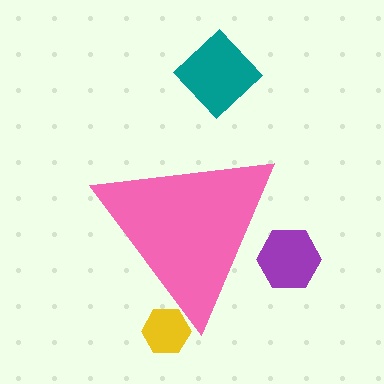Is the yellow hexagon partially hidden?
Yes, the yellow hexagon is partially hidden behind the pink triangle.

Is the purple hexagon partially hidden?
Yes, the purple hexagon is partially hidden behind the pink triangle.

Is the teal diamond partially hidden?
No, the teal diamond is fully visible.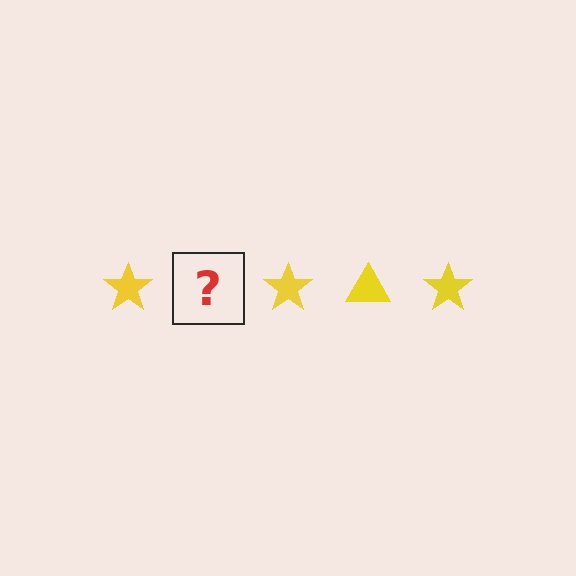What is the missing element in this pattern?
The missing element is a yellow triangle.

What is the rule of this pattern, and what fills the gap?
The rule is that the pattern cycles through star, triangle shapes in yellow. The gap should be filled with a yellow triangle.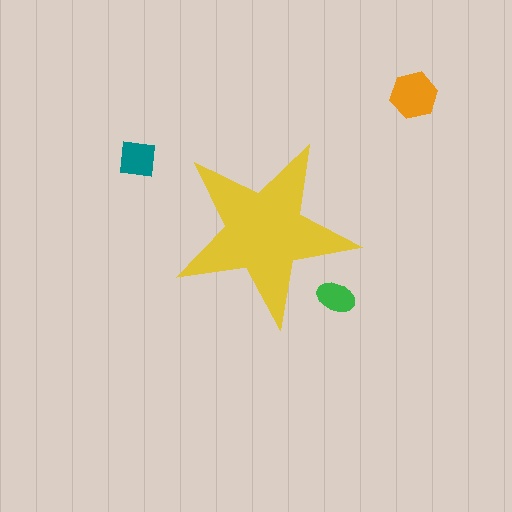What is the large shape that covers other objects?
A yellow star.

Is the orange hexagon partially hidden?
No, the orange hexagon is fully visible.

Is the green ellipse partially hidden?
Yes, the green ellipse is partially hidden behind the yellow star.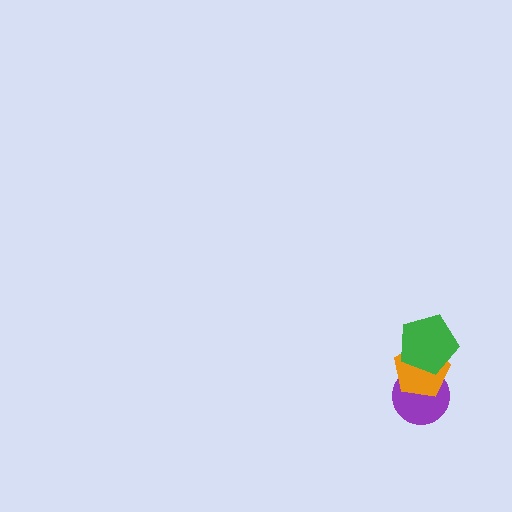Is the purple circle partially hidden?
Yes, it is partially covered by another shape.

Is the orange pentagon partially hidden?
Yes, it is partially covered by another shape.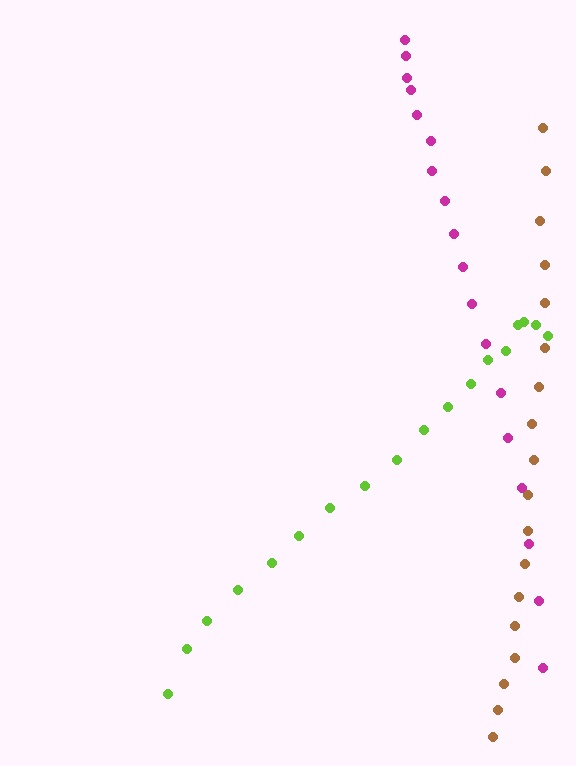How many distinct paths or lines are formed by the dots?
There are 3 distinct paths.